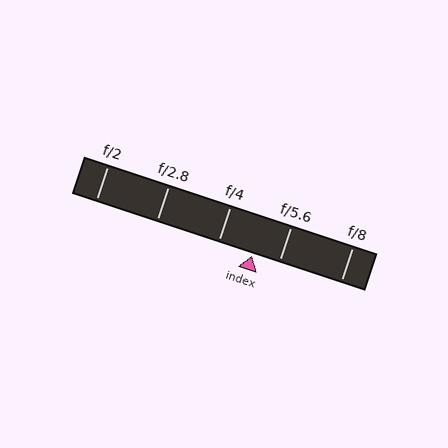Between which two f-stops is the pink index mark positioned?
The index mark is between f/4 and f/5.6.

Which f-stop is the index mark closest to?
The index mark is closest to f/5.6.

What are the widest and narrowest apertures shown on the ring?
The widest aperture shown is f/2 and the narrowest is f/8.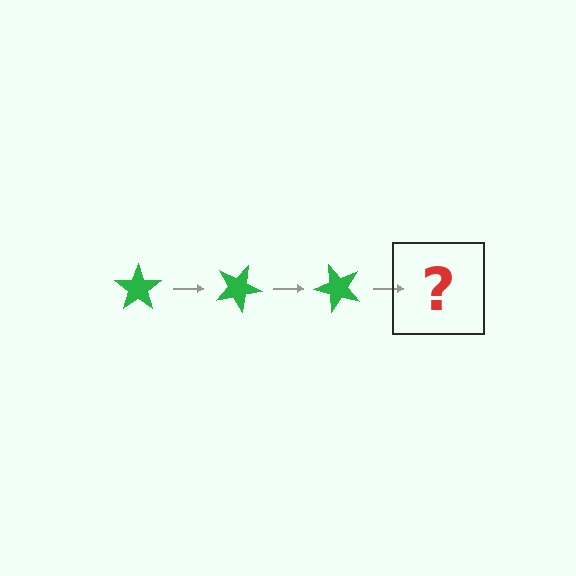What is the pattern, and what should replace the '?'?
The pattern is that the star rotates 25 degrees each step. The '?' should be a green star rotated 75 degrees.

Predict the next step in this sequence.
The next step is a green star rotated 75 degrees.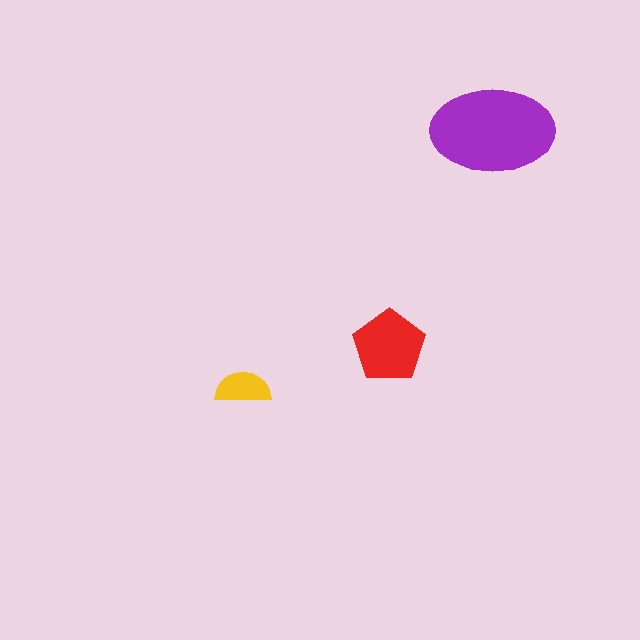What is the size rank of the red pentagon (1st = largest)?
2nd.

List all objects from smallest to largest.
The yellow semicircle, the red pentagon, the purple ellipse.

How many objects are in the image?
There are 3 objects in the image.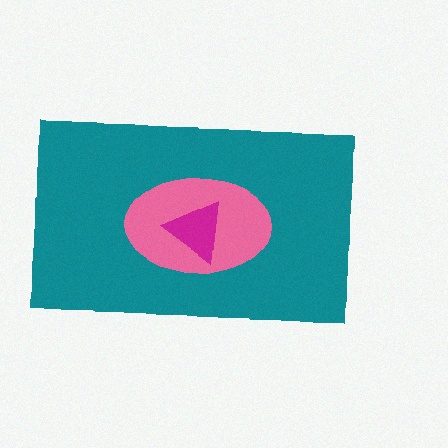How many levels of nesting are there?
3.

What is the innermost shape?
The magenta triangle.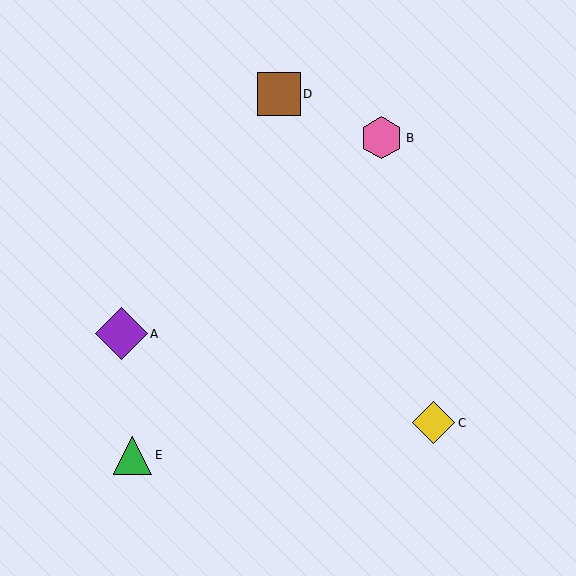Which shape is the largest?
The purple diamond (labeled A) is the largest.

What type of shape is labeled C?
Shape C is a yellow diamond.